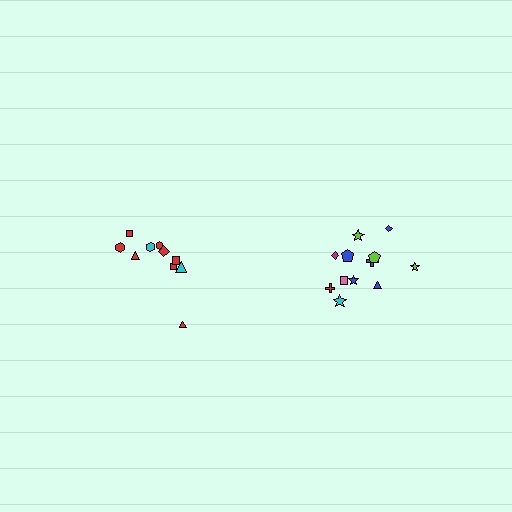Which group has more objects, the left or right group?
The right group.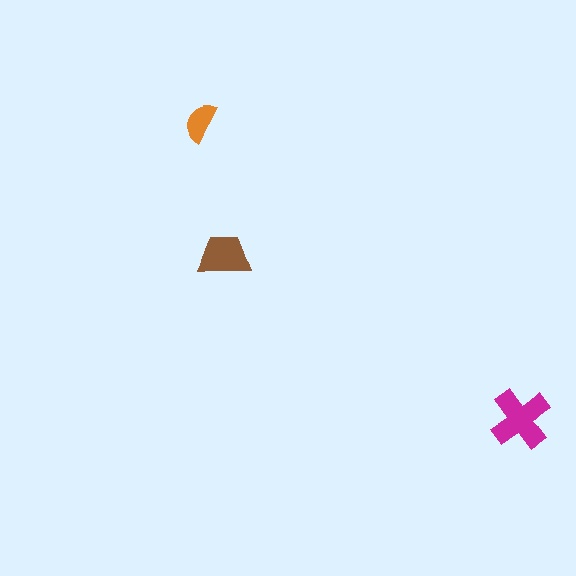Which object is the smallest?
The orange semicircle.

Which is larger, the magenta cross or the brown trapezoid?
The magenta cross.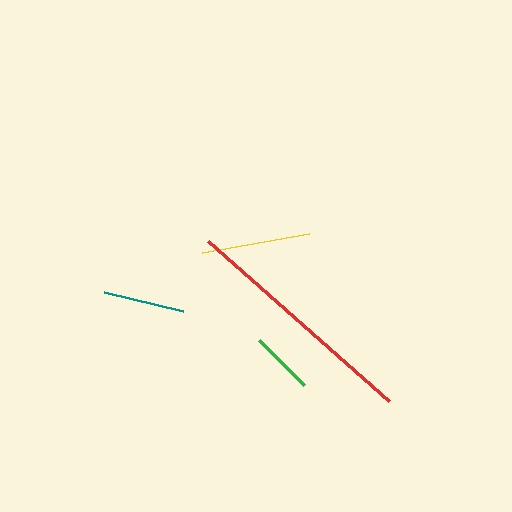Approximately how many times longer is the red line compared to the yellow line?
The red line is approximately 2.2 times the length of the yellow line.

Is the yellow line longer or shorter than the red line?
The red line is longer than the yellow line.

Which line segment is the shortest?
The green line is the shortest at approximately 64 pixels.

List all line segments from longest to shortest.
From longest to shortest: red, yellow, teal, green.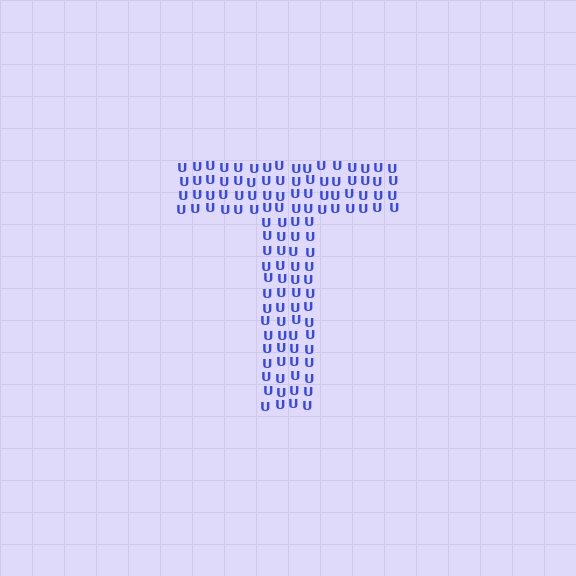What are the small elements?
The small elements are letter U's.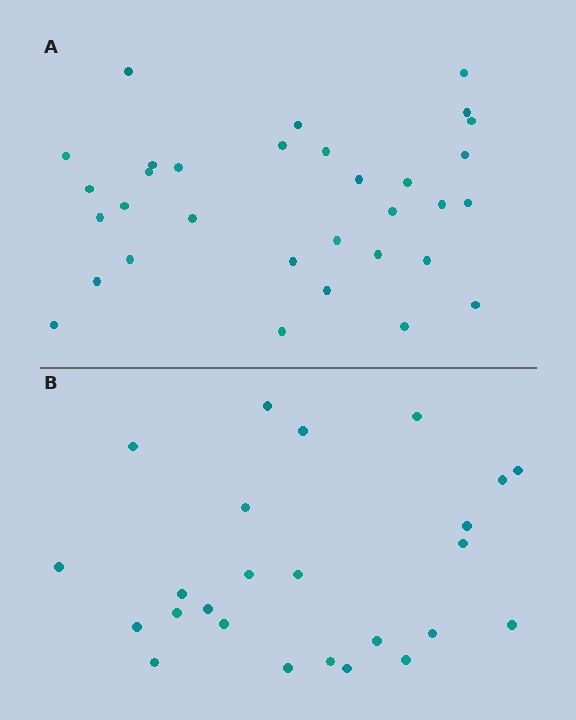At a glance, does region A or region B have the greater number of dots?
Region A (the top region) has more dots.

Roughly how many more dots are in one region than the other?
Region A has roughly 8 or so more dots than region B.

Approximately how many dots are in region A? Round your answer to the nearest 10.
About 30 dots. (The exact count is 32, which rounds to 30.)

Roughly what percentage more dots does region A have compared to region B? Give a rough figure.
About 30% more.